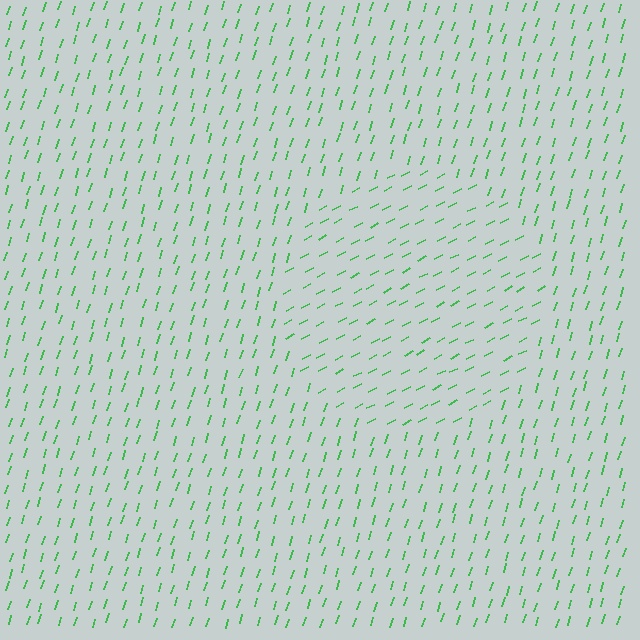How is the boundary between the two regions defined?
The boundary is defined purely by a change in line orientation (approximately 45 degrees difference). All lines are the same color and thickness.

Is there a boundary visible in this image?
Yes, there is a texture boundary formed by a change in line orientation.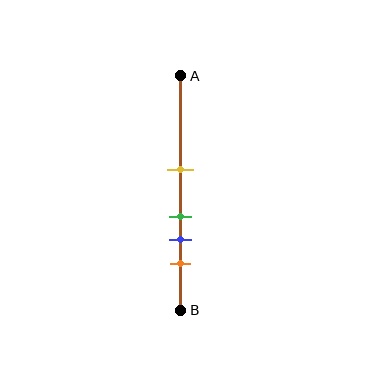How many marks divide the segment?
There are 4 marks dividing the segment.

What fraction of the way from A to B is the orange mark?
The orange mark is approximately 80% (0.8) of the way from A to B.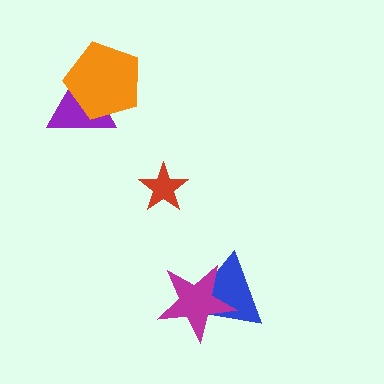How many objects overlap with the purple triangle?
1 object overlaps with the purple triangle.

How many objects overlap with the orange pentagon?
1 object overlaps with the orange pentagon.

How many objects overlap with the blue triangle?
1 object overlaps with the blue triangle.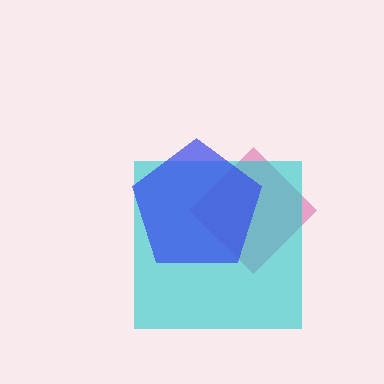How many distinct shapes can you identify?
There are 3 distinct shapes: a pink diamond, a cyan square, a blue pentagon.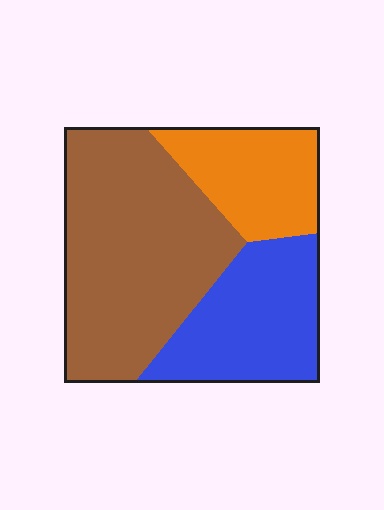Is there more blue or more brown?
Brown.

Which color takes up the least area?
Orange, at roughly 20%.